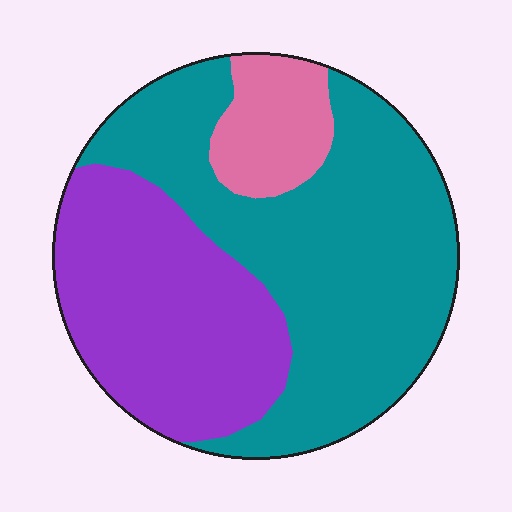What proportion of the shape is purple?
Purple takes up about one third (1/3) of the shape.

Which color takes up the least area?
Pink, at roughly 10%.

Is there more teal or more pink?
Teal.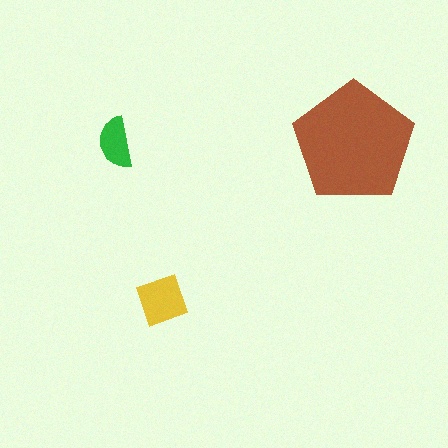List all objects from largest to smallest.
The brown pentagon, the yellow diamond, the green semicircle.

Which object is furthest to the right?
The brown pentagon is rightmost.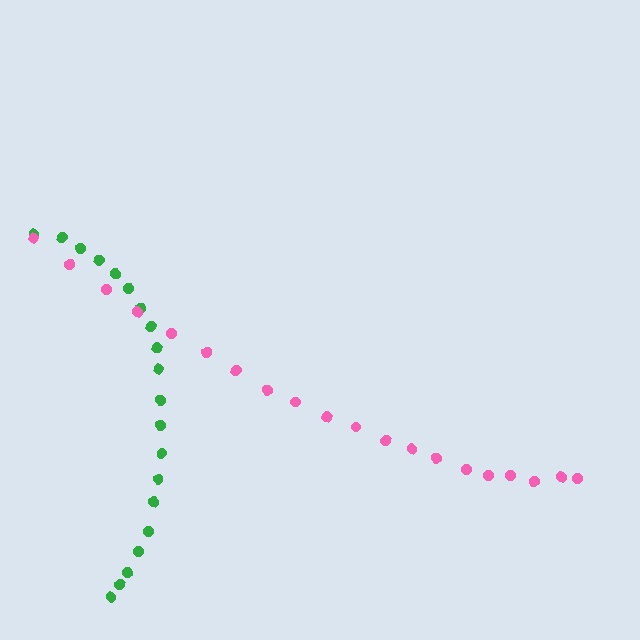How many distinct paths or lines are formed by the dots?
There are 2 distinct paths.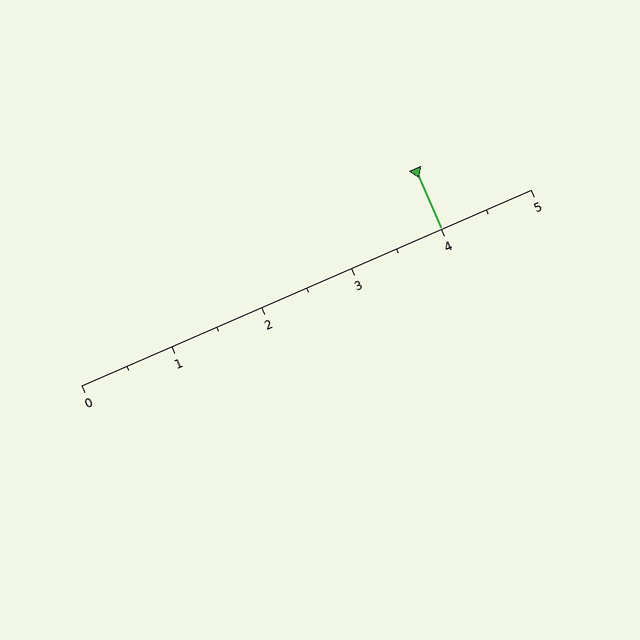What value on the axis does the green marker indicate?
The marker indicates approximately 4.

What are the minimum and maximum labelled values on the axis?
The axis runs from 0 to 5.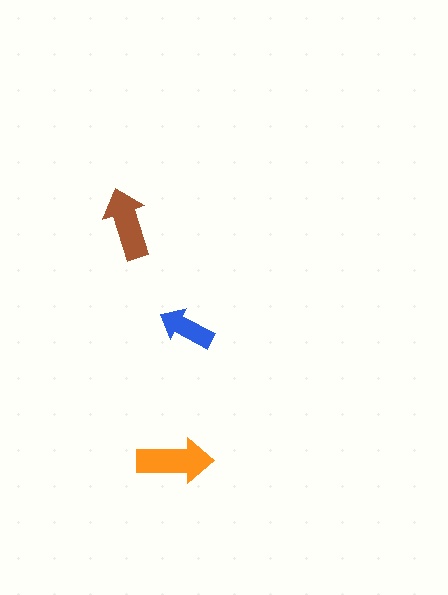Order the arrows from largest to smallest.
the orange one, the brown one, the blue one.